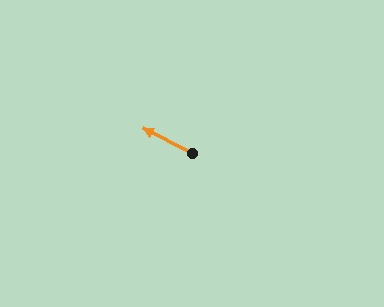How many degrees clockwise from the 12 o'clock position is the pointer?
Approximately 297 degrees.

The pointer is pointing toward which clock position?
Roughly 10 o'clock.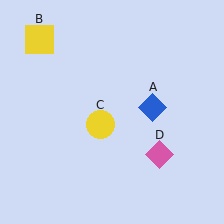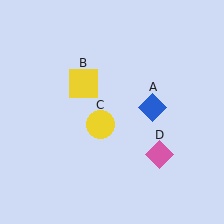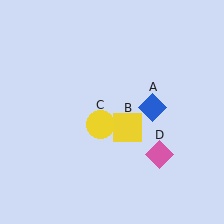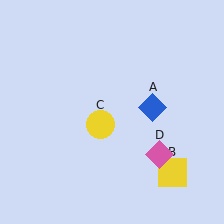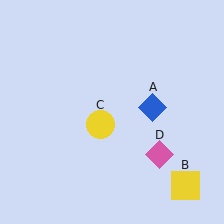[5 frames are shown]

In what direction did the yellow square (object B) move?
The yellow square (object B) moved down and to the right.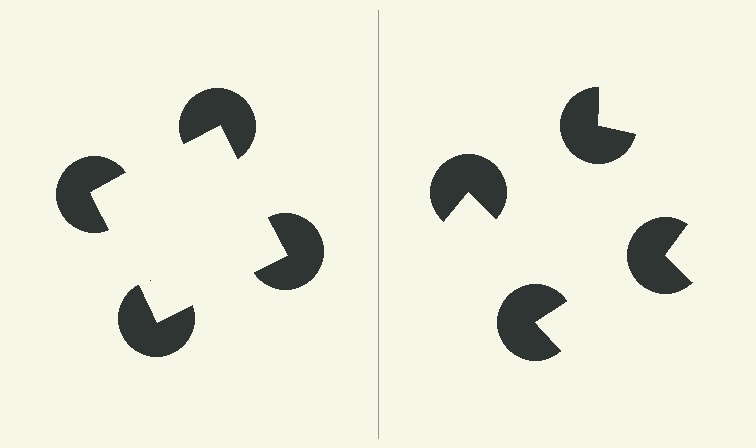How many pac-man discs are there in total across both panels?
8 — 4 on each side.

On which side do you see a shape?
An illusory square appears on the left side. On the right side the wedge cuts are rotated, so no coherent shape forms.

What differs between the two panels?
The pac-man discs are positioned identically on both sides; only the wedge orientations differ. On the left they align to a square; on the right they are misaligned.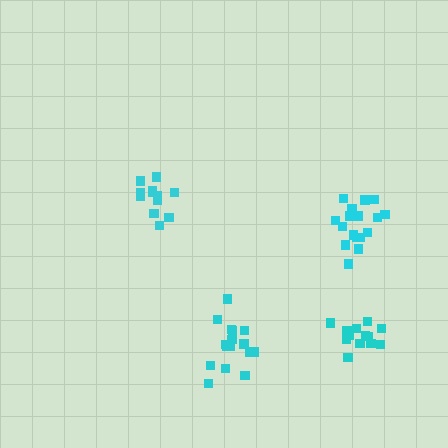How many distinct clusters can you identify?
There are 4 distinct clusters.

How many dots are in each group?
Group 1: 13 dots, Group 2: 18 dots, Group 3: 14 dots, Group 4: 16 dots (61 total).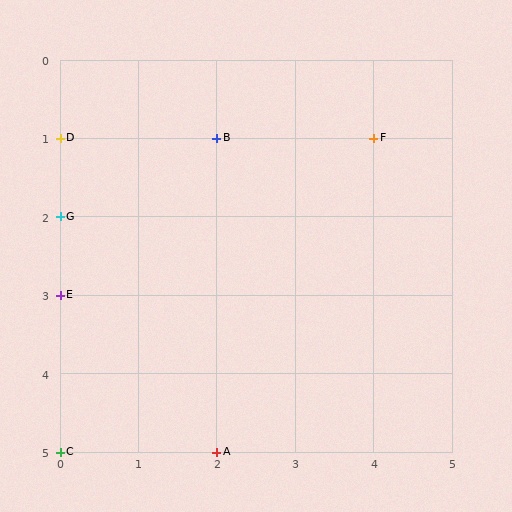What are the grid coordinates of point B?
Point B is at grid coordinates (2, 1).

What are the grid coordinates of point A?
Point A is at grid coordinates (2, 5).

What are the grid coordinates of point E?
Point E is at grid coordinates (0, 3).